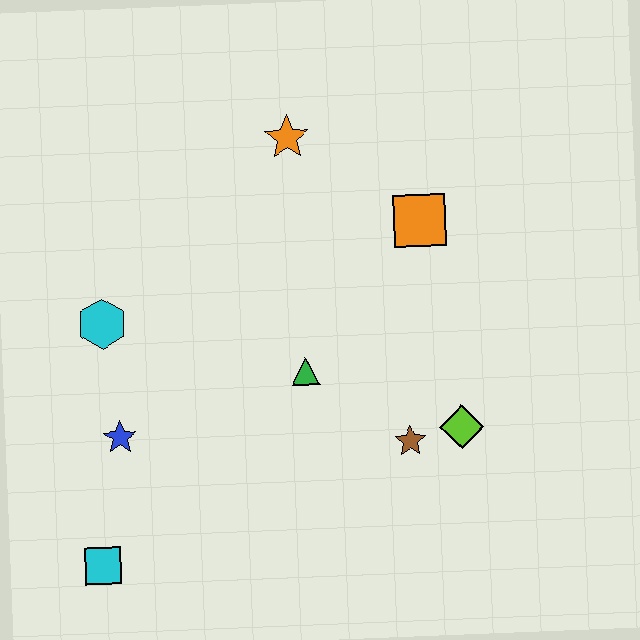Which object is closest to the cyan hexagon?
The blue star is closest to the cyan hexagon.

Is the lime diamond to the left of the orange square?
No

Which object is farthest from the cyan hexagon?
The lime diamond is farthest from the cyan hexagon.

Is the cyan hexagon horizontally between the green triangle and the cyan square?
Yes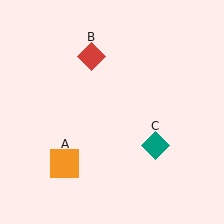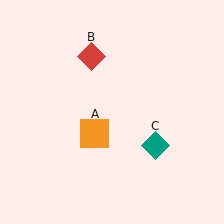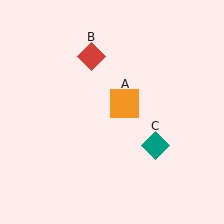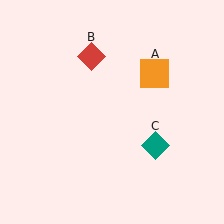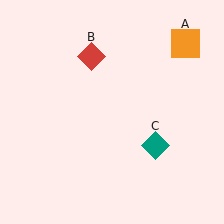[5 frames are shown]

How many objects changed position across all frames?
1 object changed position: orange square (object A).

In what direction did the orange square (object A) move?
The orange square (object A) moved up and to the right.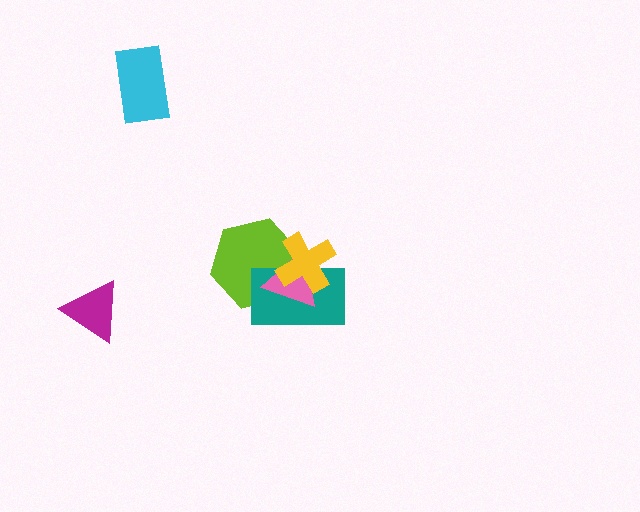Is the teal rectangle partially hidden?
Yes, it is partially covered by another shape.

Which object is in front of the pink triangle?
The yellow cross is in front of the pink triangle.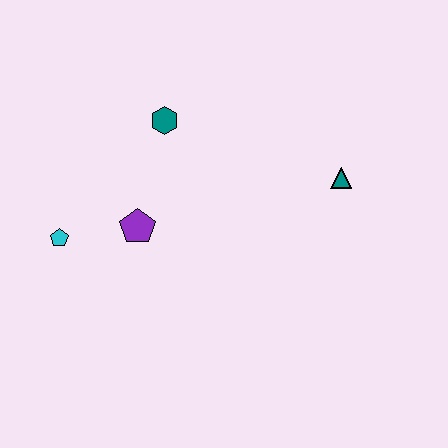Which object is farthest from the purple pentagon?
The teal triangle is farthest from the purple pentagon.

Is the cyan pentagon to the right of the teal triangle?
No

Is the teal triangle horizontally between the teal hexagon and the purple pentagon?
No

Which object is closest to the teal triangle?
The teal hexagon is closest to the teal triangle.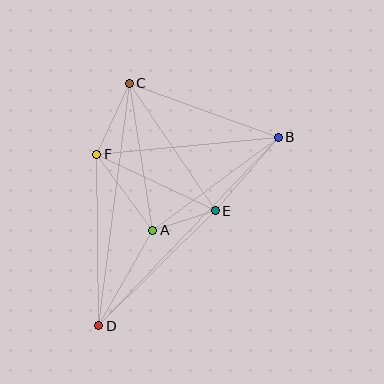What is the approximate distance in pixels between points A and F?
The distance between A and F is approximately 94 pixels.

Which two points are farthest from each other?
Points B and D are farthest from each other.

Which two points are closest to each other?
Points A and E are closest to each other.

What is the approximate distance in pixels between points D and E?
The distance between D and E is approximately 163 pixels.